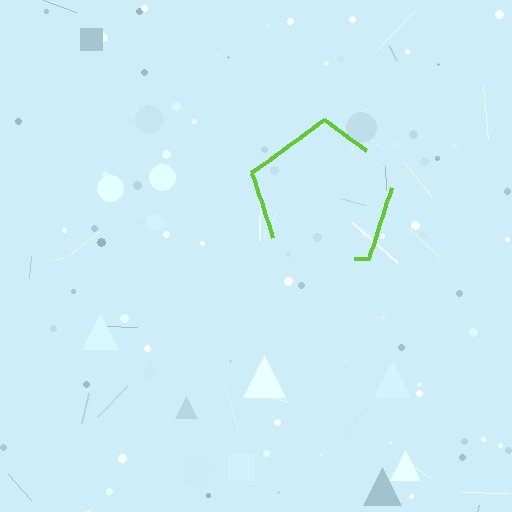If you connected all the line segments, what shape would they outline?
They would outline a pentagon.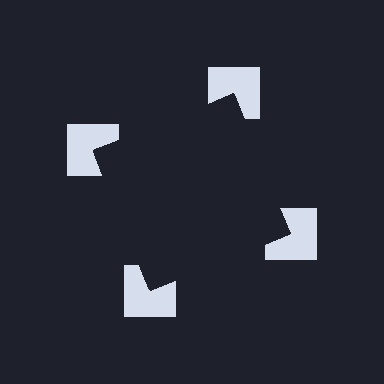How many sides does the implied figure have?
4 sides.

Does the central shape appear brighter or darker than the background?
It typically appears slightly darker than the background, even though no actual brightness change is drawn.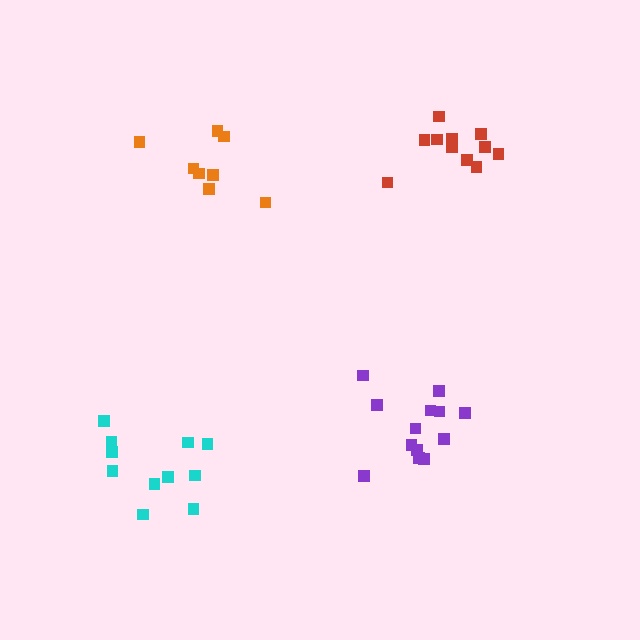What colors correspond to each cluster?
The clusters are colored: purple, cyan, red, orange.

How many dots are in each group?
Group 1: 13 dots, Group 2: 12 dots, Group 3: 11 dots, Group 4: 8 dots (44 total).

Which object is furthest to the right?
The red cluster is rightmost.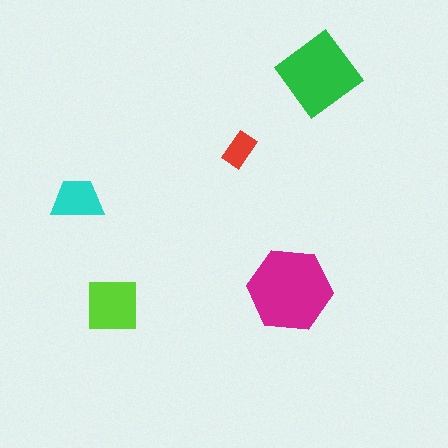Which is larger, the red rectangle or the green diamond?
The green diamond.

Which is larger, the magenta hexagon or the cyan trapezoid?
The magenta hexagon.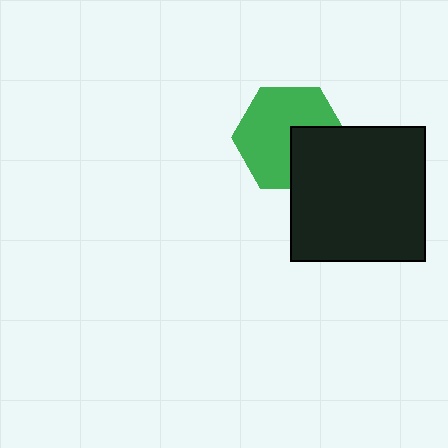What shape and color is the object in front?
The object in front is a black square.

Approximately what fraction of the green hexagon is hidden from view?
Roughly 33% of the green hexagon is hidden behind the black square.